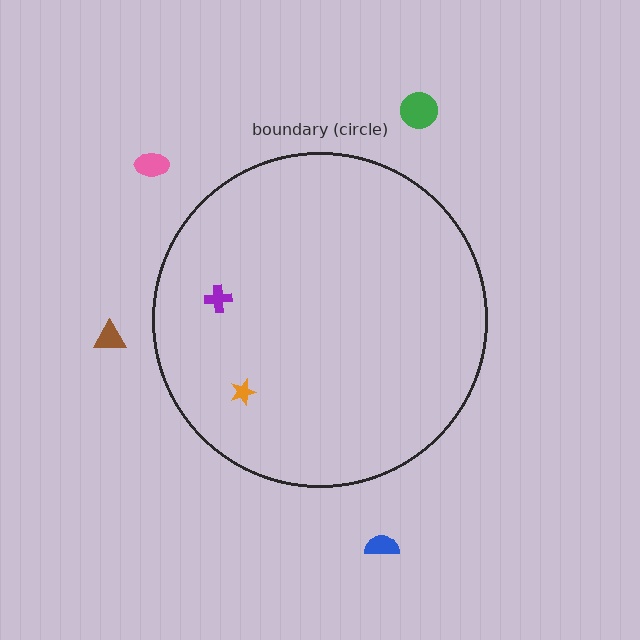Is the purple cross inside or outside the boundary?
Inside.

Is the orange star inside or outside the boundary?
Inside.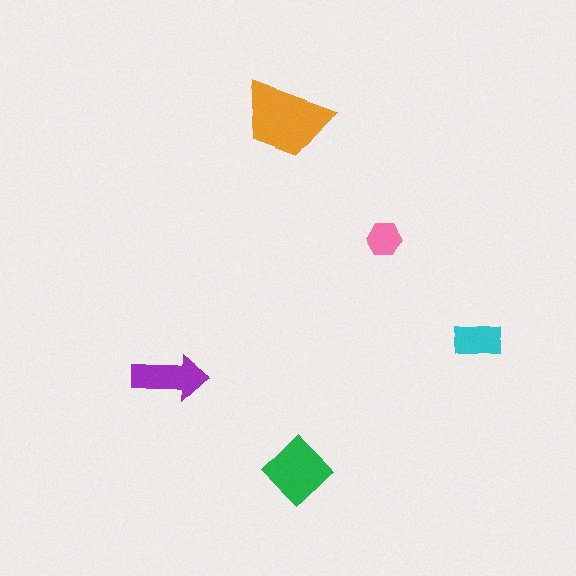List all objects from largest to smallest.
The orange trapezoid, the green diamond, the purple arrow, the cyan rectangle, the pink hexagon.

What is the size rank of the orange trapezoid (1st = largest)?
1st.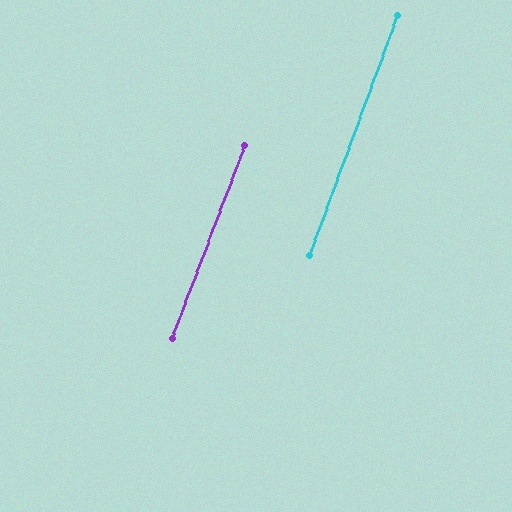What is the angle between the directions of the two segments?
Approximately 1 degree.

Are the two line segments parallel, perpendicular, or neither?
Parallel — their directions differ by only 0.6°.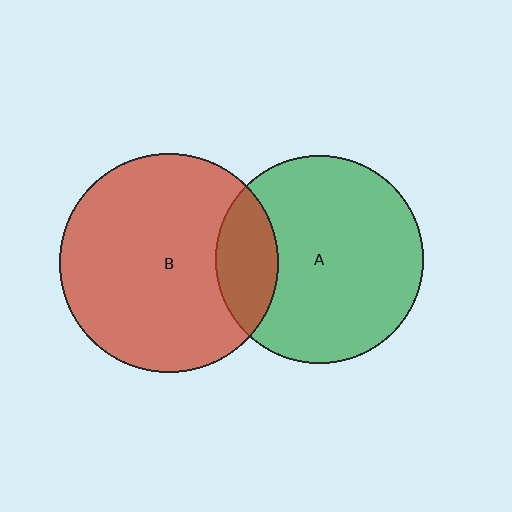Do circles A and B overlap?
Yes.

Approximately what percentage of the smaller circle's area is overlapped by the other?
Approximately 20%.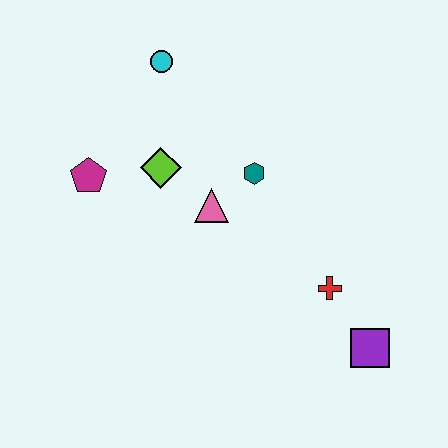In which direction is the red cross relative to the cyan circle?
The red cross is below the cyan circle.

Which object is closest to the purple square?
The red cross is closest to the purple square.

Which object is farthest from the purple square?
The cyan circle is farthest from the purple square.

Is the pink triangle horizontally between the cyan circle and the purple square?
Yes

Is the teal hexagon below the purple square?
No